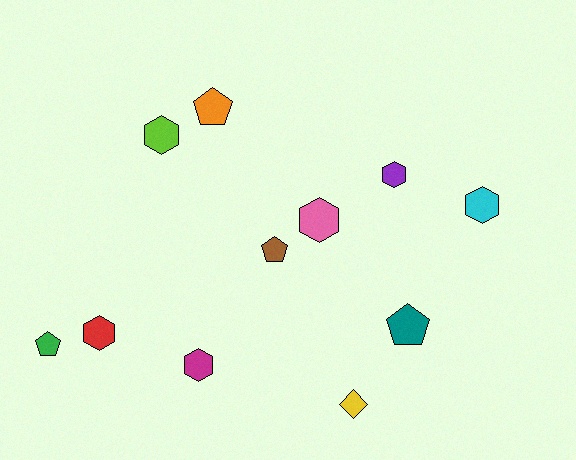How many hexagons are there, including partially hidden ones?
There are 6 hexagons.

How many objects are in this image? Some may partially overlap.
There are 11 objects.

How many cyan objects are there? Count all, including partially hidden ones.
There is 1 cyan object.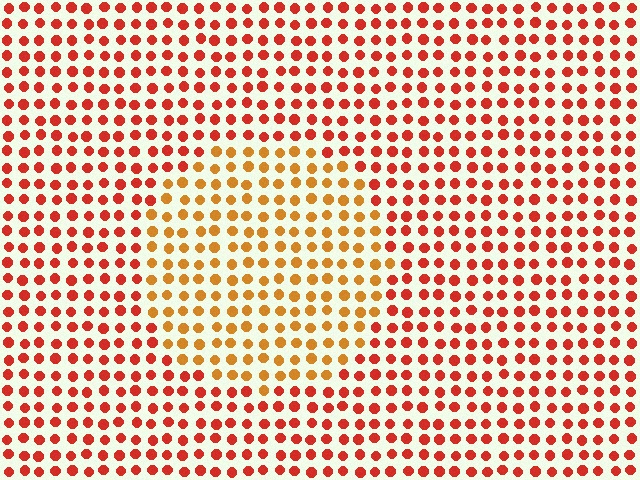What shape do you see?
I see a circle.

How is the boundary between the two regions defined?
The boundary is defined purely by a slight shift in hue (about 31 degrees). Spacing, size, and orientation are identical on both sides.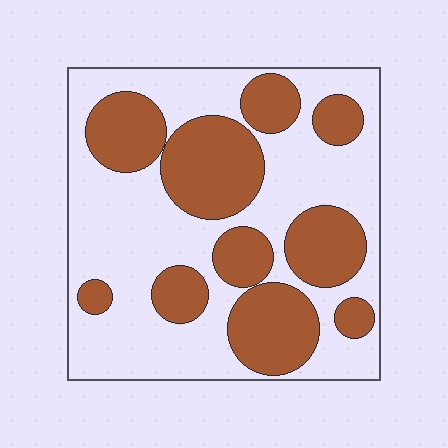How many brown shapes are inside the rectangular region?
10.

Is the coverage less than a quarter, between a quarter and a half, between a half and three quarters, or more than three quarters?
Between a quarter and a half.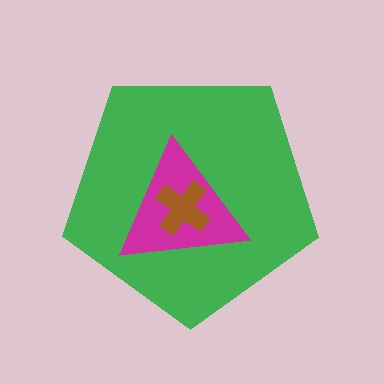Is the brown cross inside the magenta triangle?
Yes.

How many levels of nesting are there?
3.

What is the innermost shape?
The brown cross.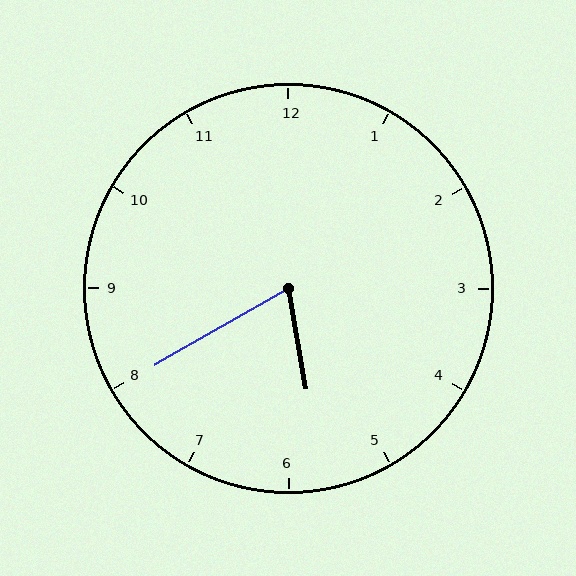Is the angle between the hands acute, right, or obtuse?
It is acute.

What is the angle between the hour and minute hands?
Approximately 70 degrees.